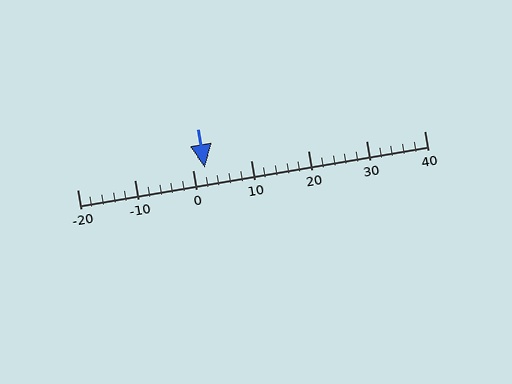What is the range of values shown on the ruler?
The ruler shows values from -20 to 40.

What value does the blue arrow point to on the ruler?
The blue arrow points to approximately 2.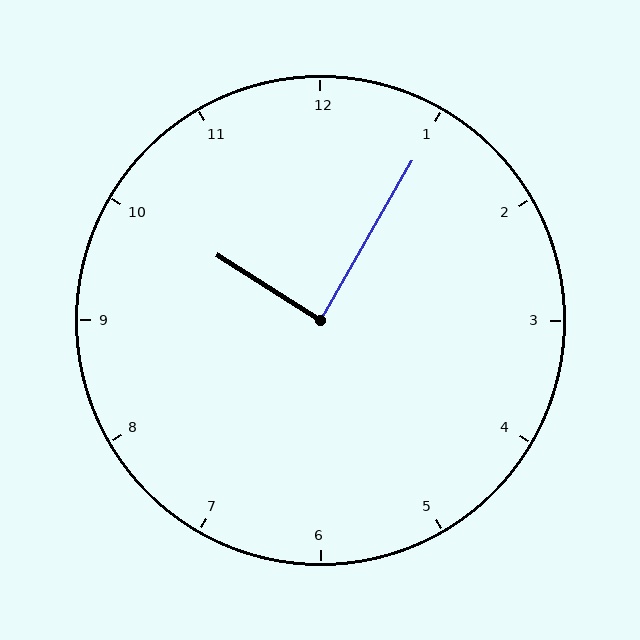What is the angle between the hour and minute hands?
Approximately 88 degrees.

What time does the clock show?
10:05.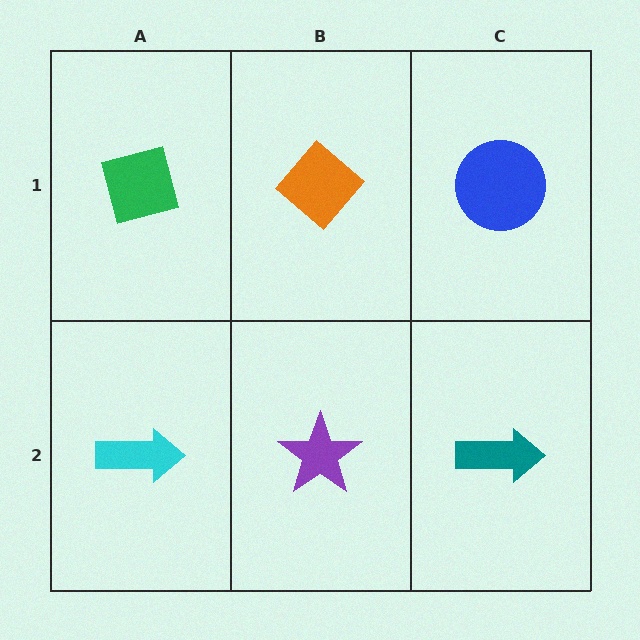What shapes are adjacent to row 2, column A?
A green square (row 1, column A), a purple star (row 2, column B).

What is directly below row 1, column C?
A teal arrow.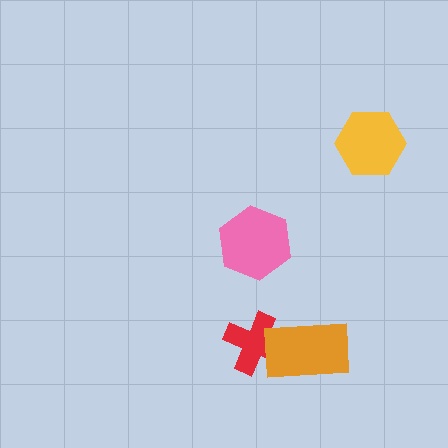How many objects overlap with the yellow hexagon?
0 objects overlap with the yellow hexagon.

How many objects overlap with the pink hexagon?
0 objects overlap with the pink hexagon.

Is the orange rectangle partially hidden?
No, no other shape covers it.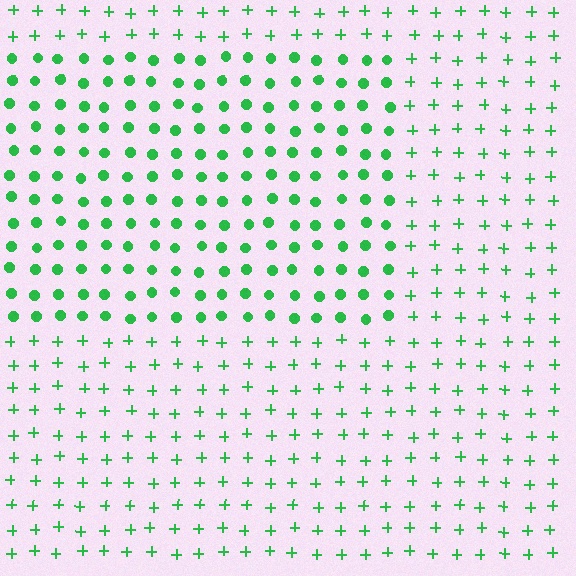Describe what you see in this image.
The image is filled with small green elements arranged in a uniform grid. A rectangle-shaped region contains circles, while the surrounding area contains plus signs. The boundary is defined purely by the change in element shape.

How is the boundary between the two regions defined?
The boundary is defined by a change in element shape: circles inside vs. plus signs outside. All elements share the same color and spacing.